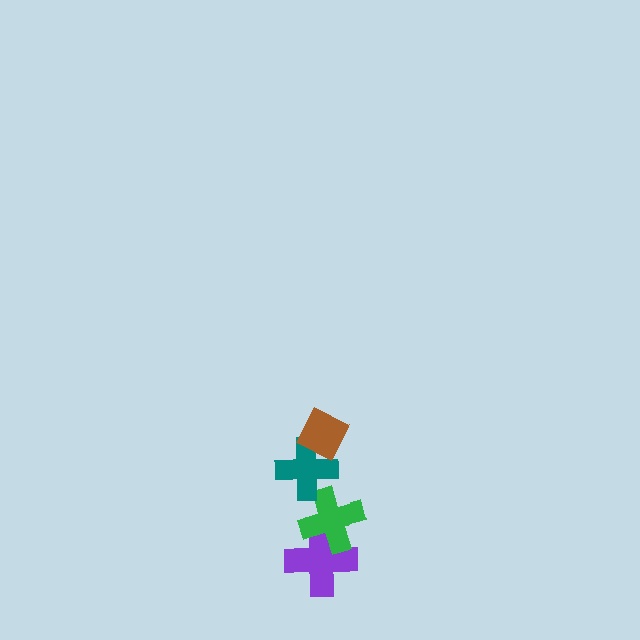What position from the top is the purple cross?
The purple cross is 4th from the top.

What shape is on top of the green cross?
The teal cross is on top of the green cross.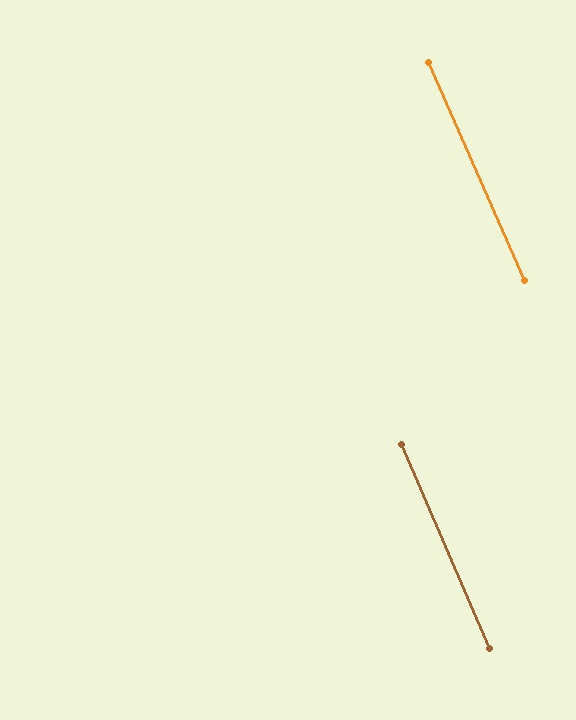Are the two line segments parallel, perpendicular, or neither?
Parallel — their directions differ by only 0.2°.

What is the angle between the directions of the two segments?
Approximately 0 degrees.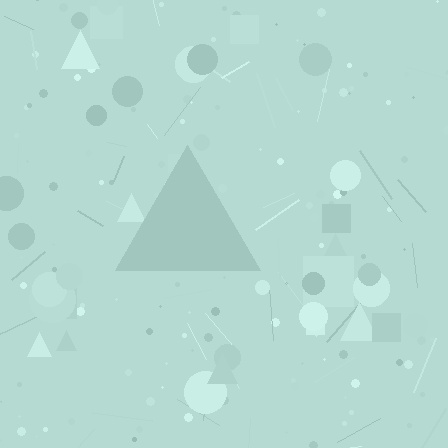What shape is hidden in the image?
A triangle is hidden in the image.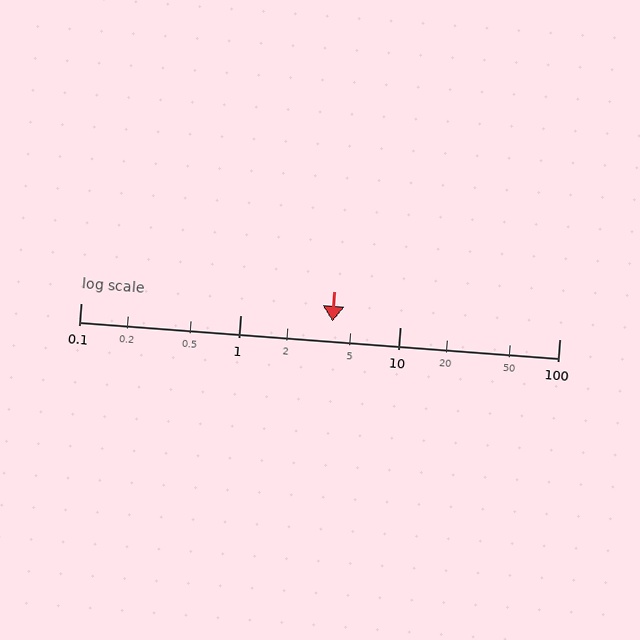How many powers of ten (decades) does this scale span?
The scale spans 3 decades, from 0.1 to 100.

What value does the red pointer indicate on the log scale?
The pointer indicates approximately 3.8.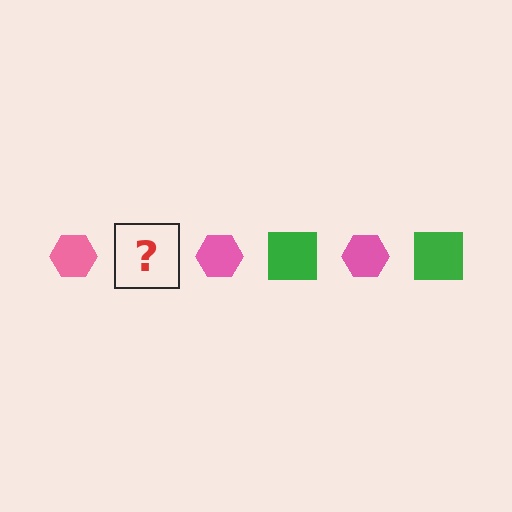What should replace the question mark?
The question mark should be replaced with a green square.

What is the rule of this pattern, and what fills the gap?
The rule is that the pattern alternates between pink hexagon and green square. The gap should be filled with a green square.